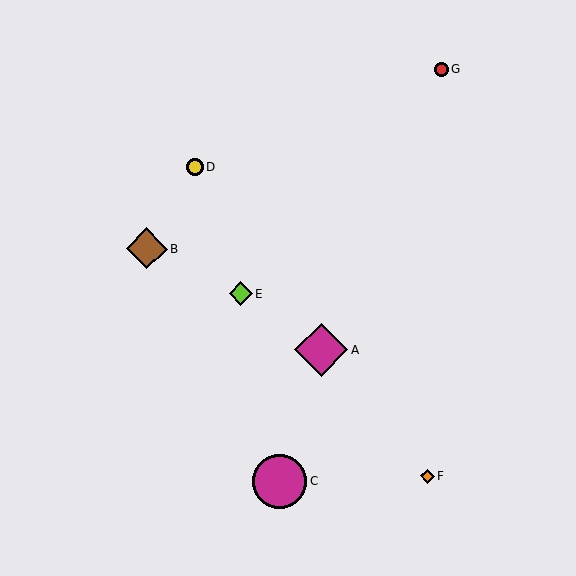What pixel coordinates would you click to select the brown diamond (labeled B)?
Click at (147, 249) to select the brown diamond B.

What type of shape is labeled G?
Shape G is a red circle.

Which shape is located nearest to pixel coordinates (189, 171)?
The yellow circle (labeled D) at (195, 166) is nearest to that location.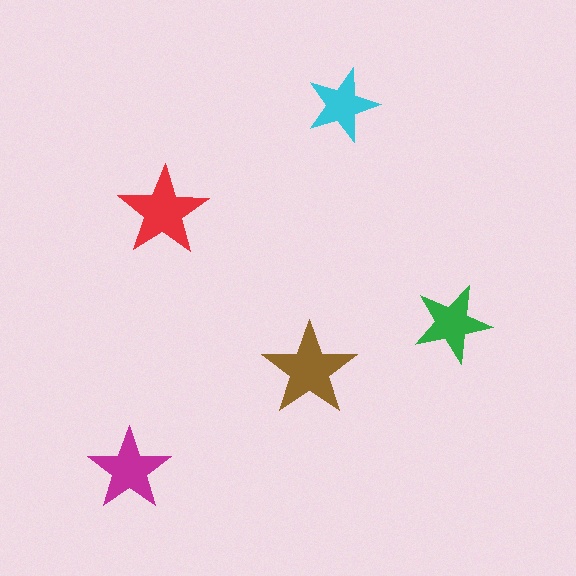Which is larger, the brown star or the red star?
The brown one.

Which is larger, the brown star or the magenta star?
The brown one.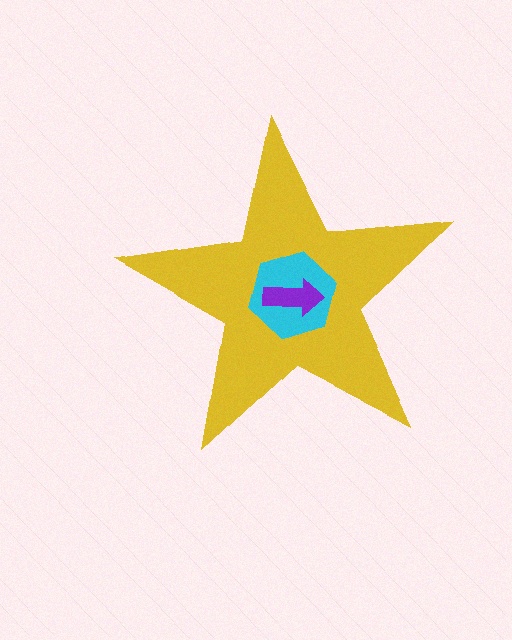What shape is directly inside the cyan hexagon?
The purple arrow.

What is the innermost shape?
The purple arrow.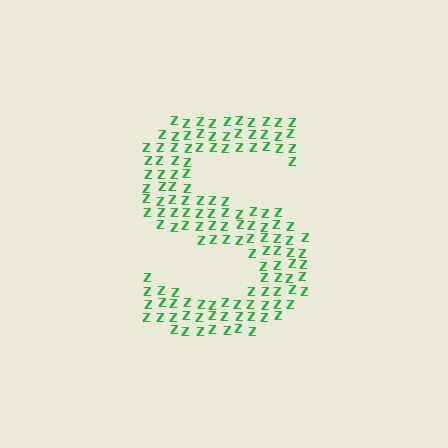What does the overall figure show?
The overall figure shows the letter S.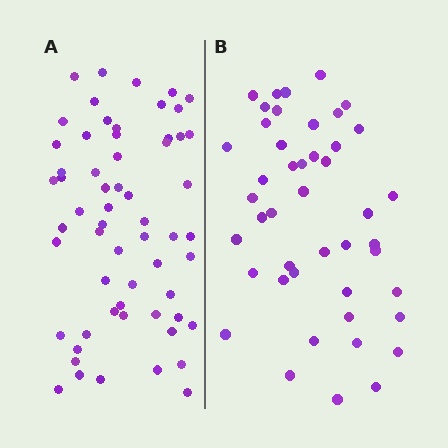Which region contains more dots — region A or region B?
Region A (the left region) has more dots.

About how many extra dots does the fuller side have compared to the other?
Region A has approximately 15 more dots than region B.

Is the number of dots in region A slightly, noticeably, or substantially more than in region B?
Region A has noticeably more, but not dramatically so. The ratio is roughly 1.3 to 1.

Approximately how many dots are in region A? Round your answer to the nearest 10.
About 60 dots.